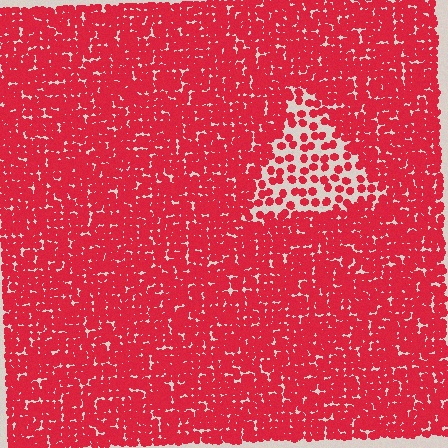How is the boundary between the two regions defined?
The boundary is defined by a change in element density (approximately 2.6x ratio). All elements are the same color, size, and shape.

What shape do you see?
I see a triangle.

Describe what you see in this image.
The image contains small red elements arranged at two different densities. A triangle-shaped region is visible where the elements are less densely packed than the surrounding area.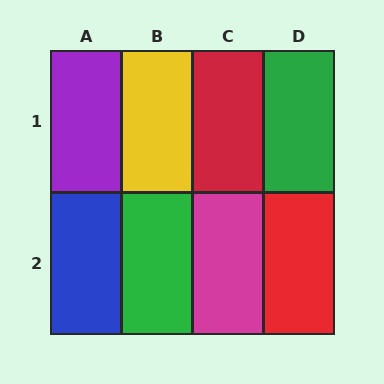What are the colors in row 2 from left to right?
Blue, green, magenta, red.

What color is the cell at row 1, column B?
Yellow.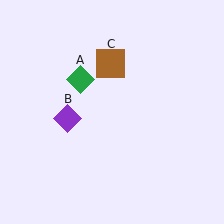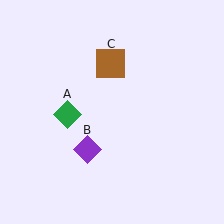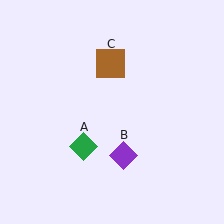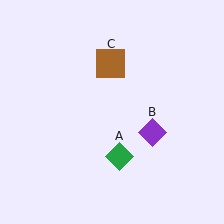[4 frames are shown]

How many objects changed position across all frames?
2 objects changed position: green diamond (object A), purple diamond (object B).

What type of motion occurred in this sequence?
The green diamond (object A), purple diamond (object B) rotated counterclockwise around the center of the scene.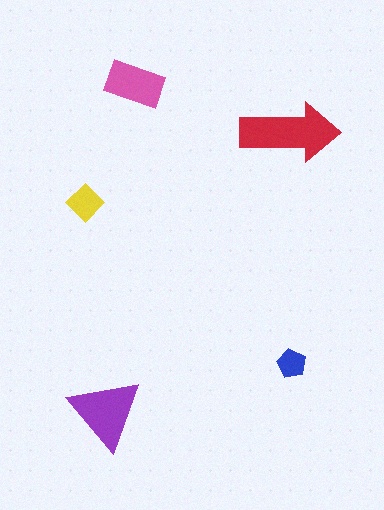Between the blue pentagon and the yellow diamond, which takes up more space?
The yellow diamond.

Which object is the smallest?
The blue pentagon.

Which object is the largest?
The red arrow.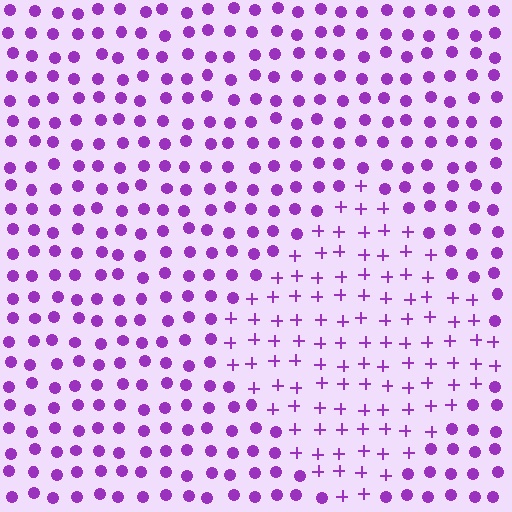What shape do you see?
I see a diamond.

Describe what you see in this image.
The image is filled with small purple elements arranged in a uniform grid. A diamond-shaped region contains plus signs, while the surrounding area contains circles. The boundary is defined purely by the change in element shape.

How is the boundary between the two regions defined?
The boundary is defined by a change in element shape: plus signs inside vs. circles outside. All elements share the same color and spacing.